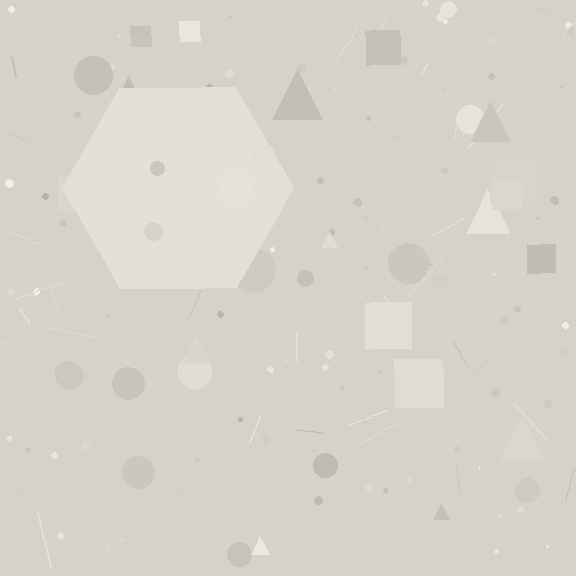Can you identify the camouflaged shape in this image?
The camouflaged shape is a hexagon.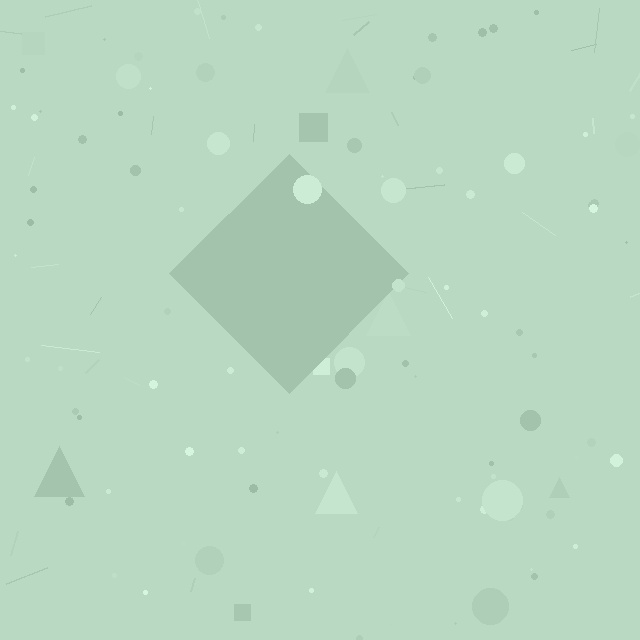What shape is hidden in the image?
A diamond is hidden in the image.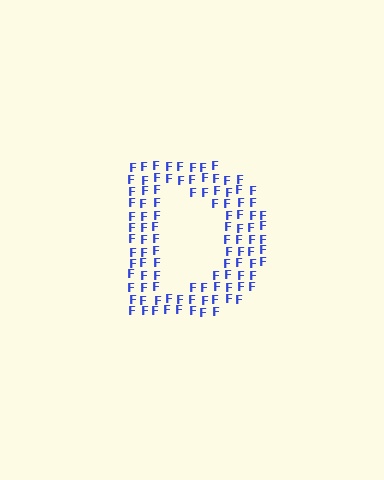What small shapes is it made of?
It is made of small letter F's.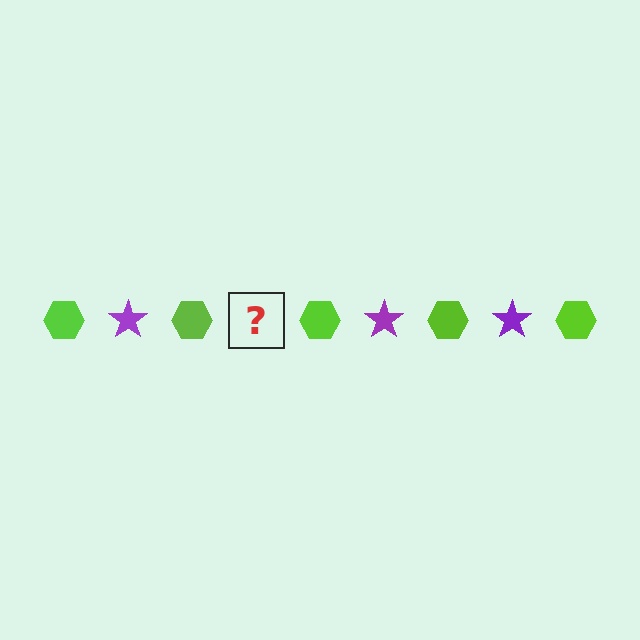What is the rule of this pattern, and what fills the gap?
The rule is that the pattern alternates between lime hexagon and purple star. The gap should be filled with a purple star.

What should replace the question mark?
The question mark should be replaced with a purple star.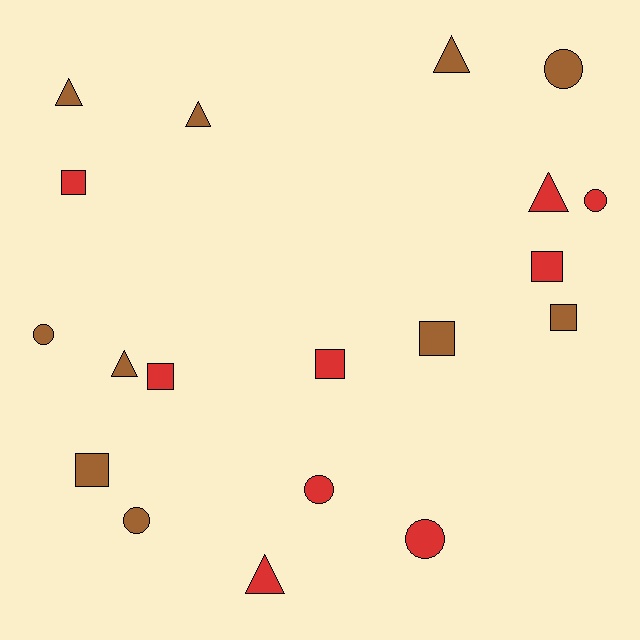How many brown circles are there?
There are 3 brown circles.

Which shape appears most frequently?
Square, with 7 objects.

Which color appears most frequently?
Brown, with 10 objects.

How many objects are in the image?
There are 19 objects.